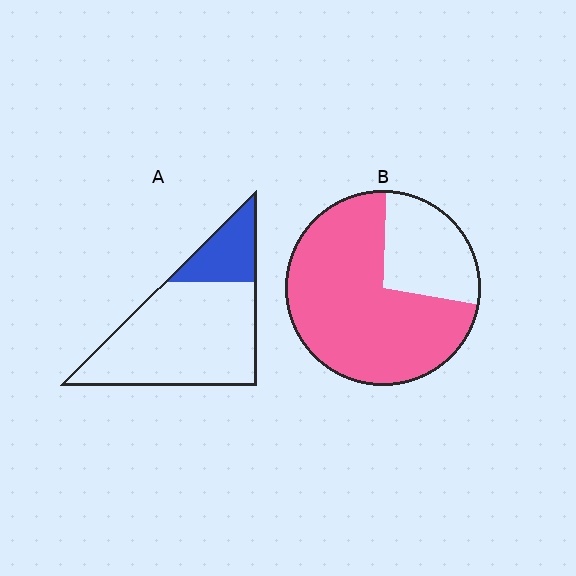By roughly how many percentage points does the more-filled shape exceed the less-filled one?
By roughly 50 percentage points (B over A).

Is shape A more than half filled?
No.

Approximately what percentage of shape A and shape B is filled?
A is approximately 20% and B is approximately 75%.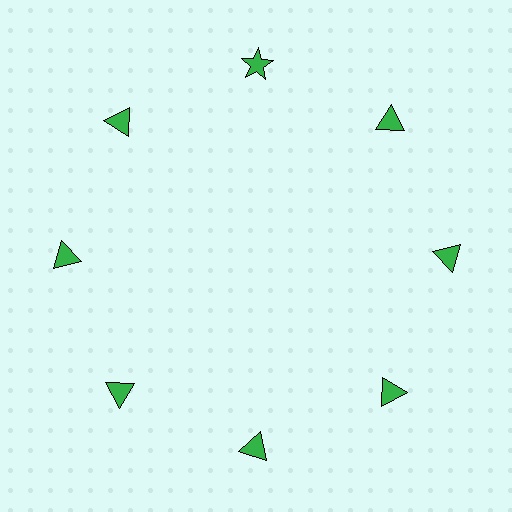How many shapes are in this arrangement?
There are 8 shapes arranged in a ring pattern.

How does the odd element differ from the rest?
It has a different shape: star instead of triangle.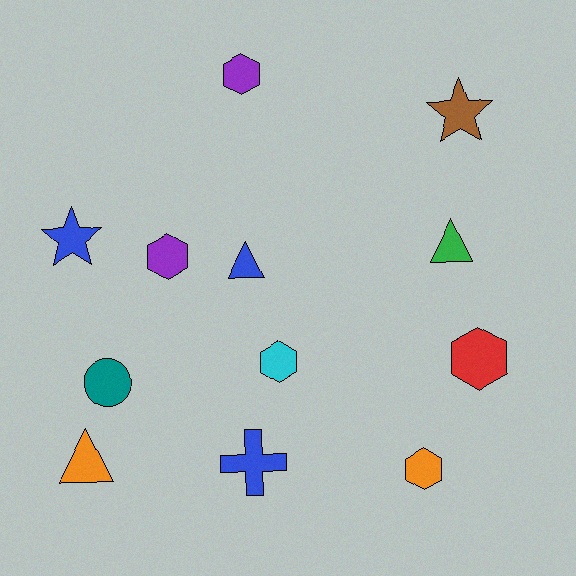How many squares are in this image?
There are no squares.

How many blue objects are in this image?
There are 3 blue objects.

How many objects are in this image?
There are 12 objects.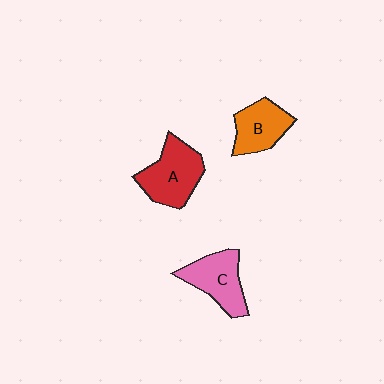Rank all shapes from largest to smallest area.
From largest to smallest: A (red), C (pink), B (orange).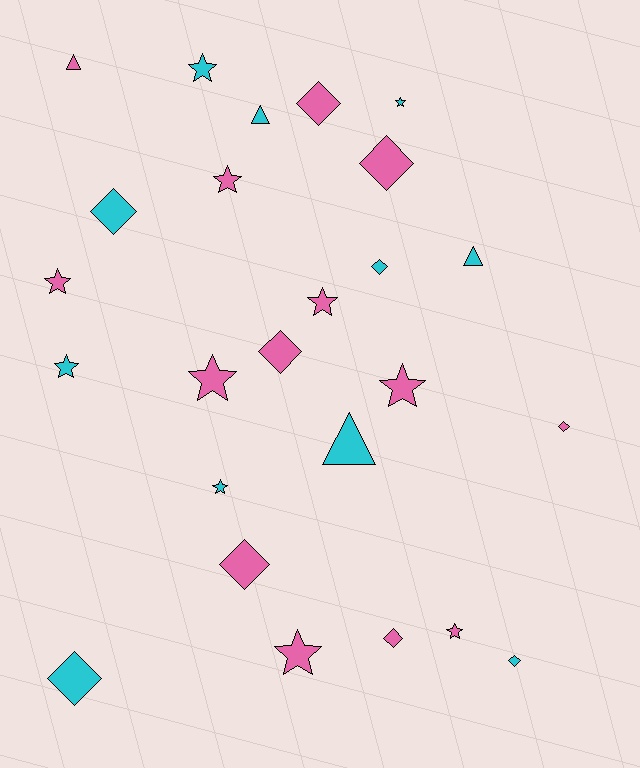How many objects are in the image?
There are 25 objects.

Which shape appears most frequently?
Star, with 11 objects.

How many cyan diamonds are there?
There are 4 cyan diamonds.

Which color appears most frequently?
Pink, with 14 objects.